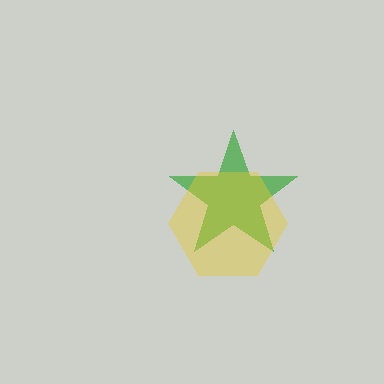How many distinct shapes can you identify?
There are 2 distinct shapes: a green star, a yellow hexagon.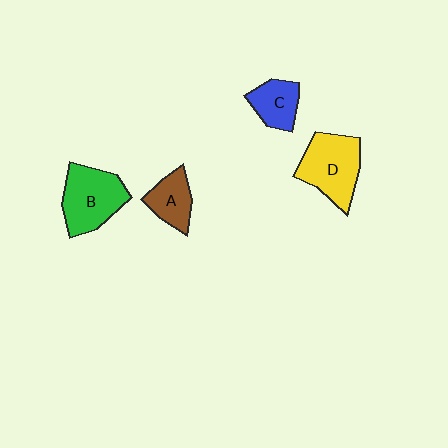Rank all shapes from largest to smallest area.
From largest to smallest: D (yellow), B (green), A (brown), C (blue).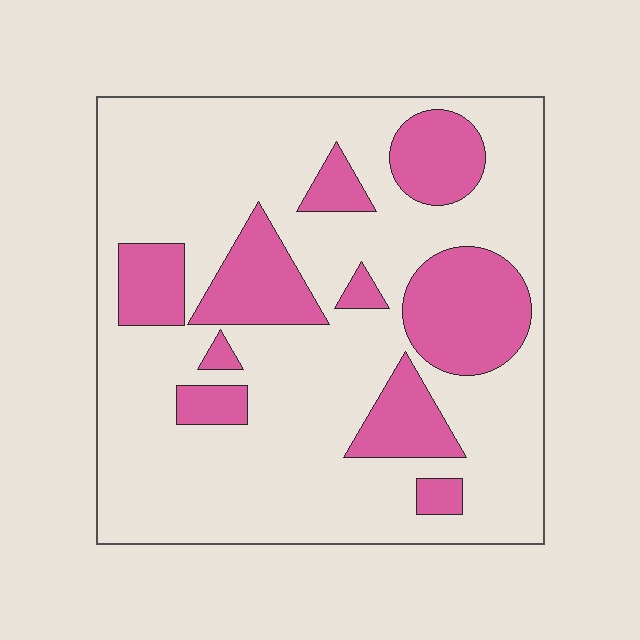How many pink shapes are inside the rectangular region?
10.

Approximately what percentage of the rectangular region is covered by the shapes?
Approximately 25%.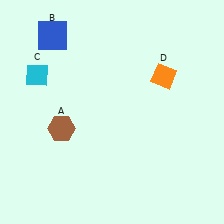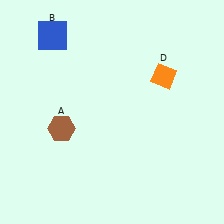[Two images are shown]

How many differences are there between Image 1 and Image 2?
There is 1 difference between the two images.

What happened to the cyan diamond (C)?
The cyan diamond (C) was removed in Image 2. It was in the top-left area of Image 1.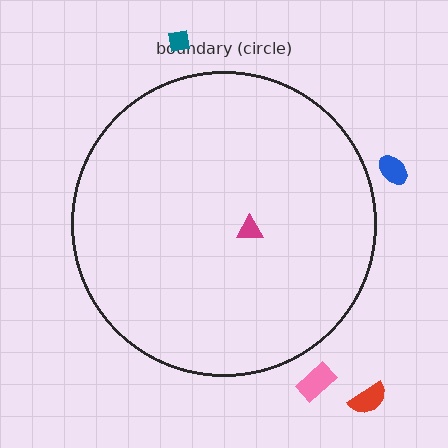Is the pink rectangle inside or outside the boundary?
Outside.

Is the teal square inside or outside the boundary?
Outside.